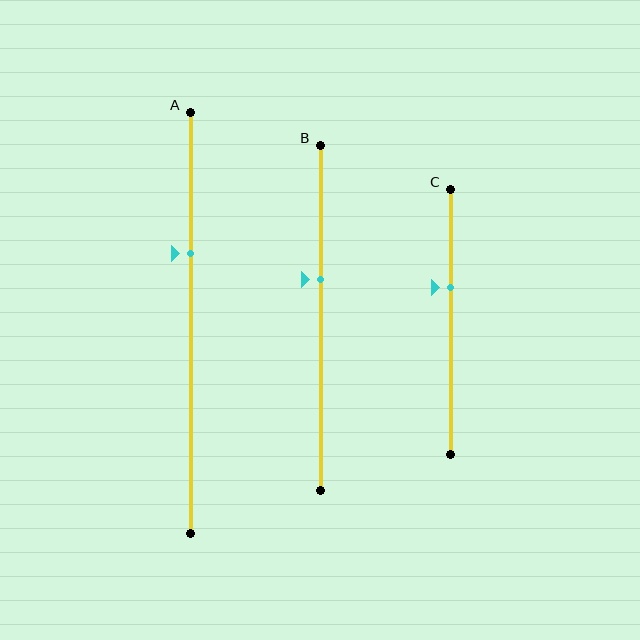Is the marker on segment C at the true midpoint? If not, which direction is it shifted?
No, the marker on segment C is shifted upward by about 13% of the segment length.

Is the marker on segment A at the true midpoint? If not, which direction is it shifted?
No, the marker on segment A is shifted upward by about 17% of the segment length.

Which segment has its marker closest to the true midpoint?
Segment B has its marker closest to the true midpoint.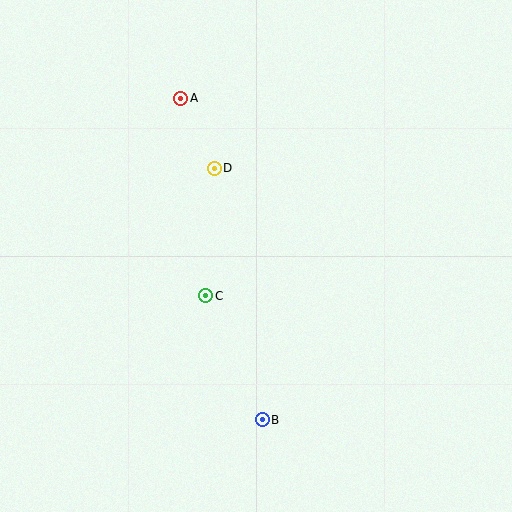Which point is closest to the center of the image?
Point C at (206, 296) is closest to the center.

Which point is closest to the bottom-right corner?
Point B is closest to the bottom-right corner.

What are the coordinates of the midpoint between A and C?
The midpoint between A and C is at (193, 197).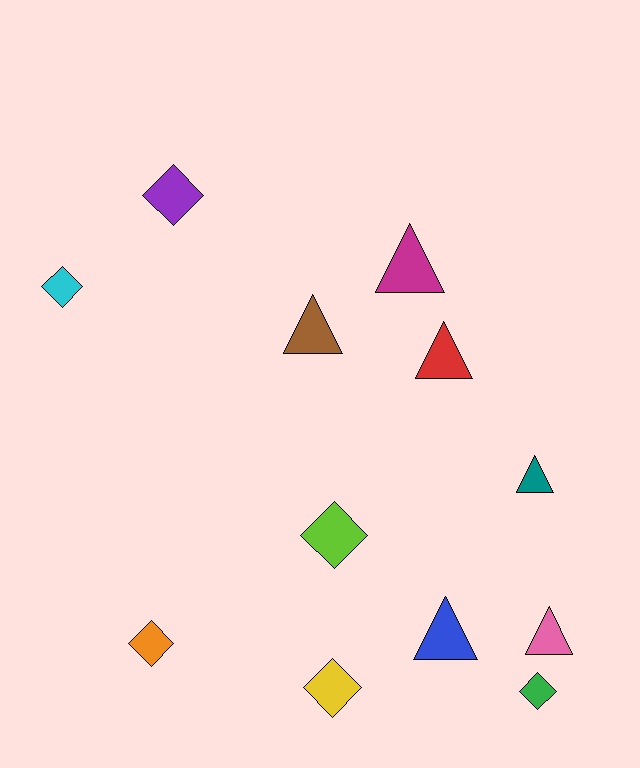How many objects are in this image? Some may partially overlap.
There are 12 objects.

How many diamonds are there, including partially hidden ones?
There are 6 diamonds.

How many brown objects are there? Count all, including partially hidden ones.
There is 1 brown object.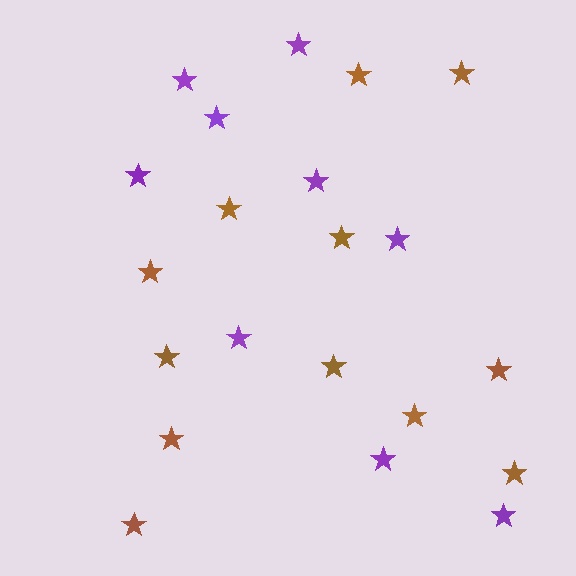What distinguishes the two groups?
There are 2 groups: one group of brown stars (12) and one group of purple stars (9).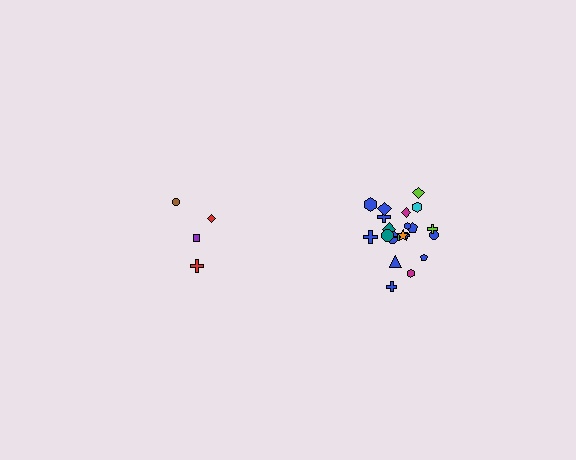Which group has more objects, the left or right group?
The right group.